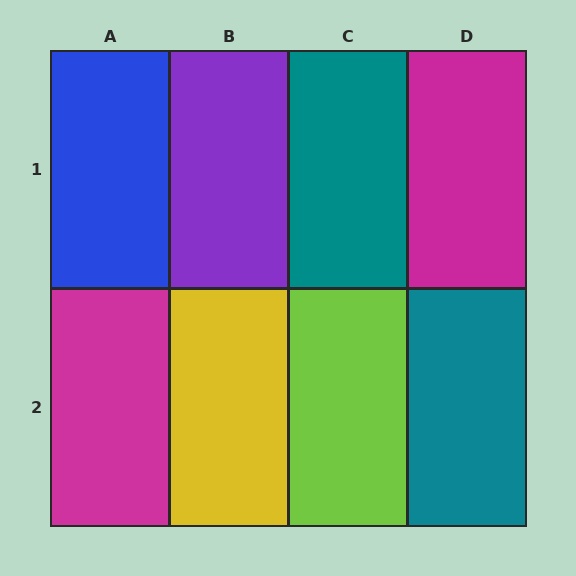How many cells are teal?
2 cells are teal.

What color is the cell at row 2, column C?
Lime.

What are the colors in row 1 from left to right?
Blue, purple, teal, magenta.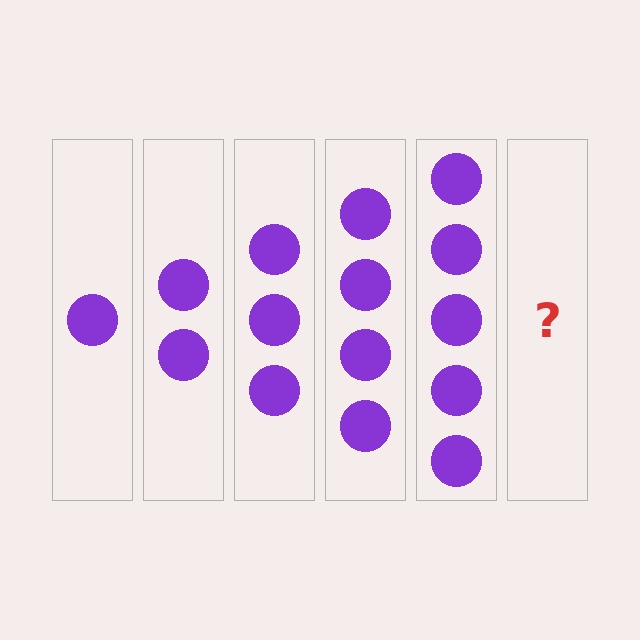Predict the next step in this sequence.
The next step is 6 circles.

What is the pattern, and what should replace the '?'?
The pattern is that each step adds one more circle. The '?' should be 6 circles.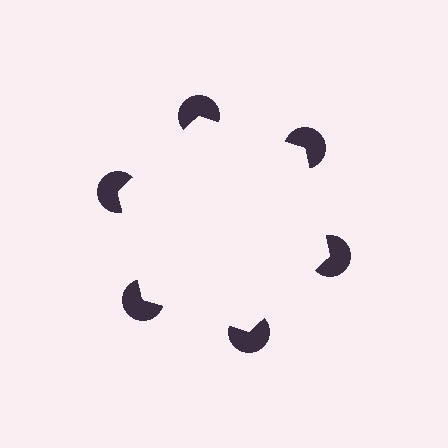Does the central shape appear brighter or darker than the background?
It typically appears slightly brighter than the background, even though no actual brightness change is drawn.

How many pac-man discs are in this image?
There are 6 — one at each vertex of the illusory hexagon.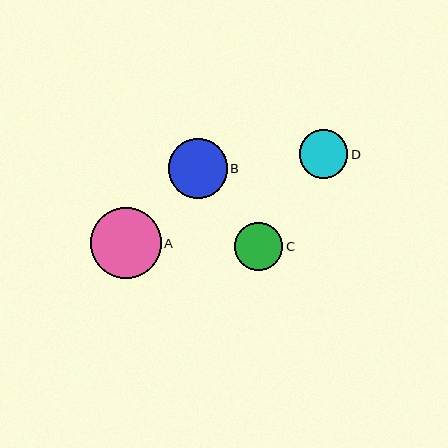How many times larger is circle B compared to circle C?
Circle B is approximately 1.2 times the size of circle C.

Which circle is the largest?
Circle A is the largest with a size of approximately 71 pixels.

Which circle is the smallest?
Circle C is the smallest with a size of approximately 48 pixels.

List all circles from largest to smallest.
From largest to smallest: A, B, D, C.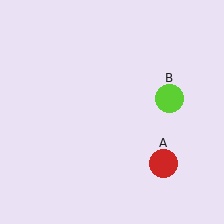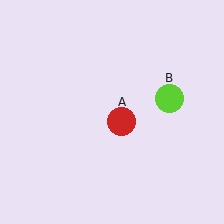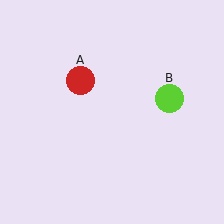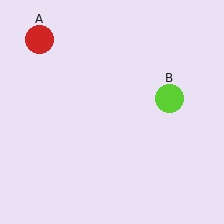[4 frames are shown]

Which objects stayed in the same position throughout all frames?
Lime circle (object B) remained stationary.